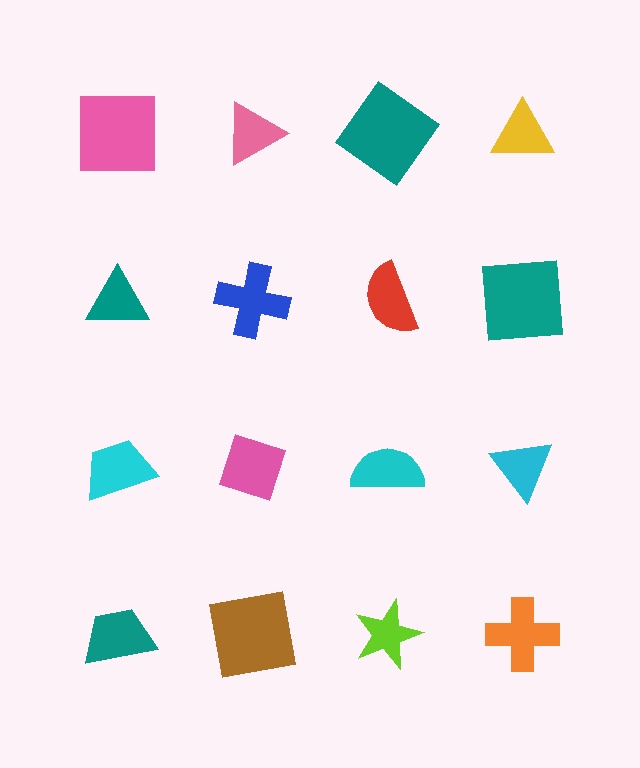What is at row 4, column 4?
An orange cross.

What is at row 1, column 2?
A pink triangle.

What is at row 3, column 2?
A pink diamond.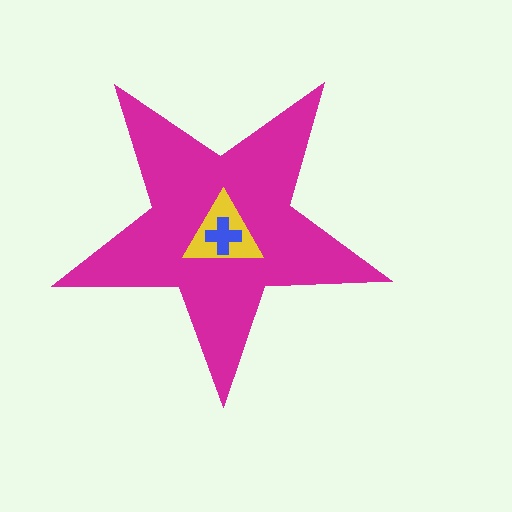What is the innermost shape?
The blue cross.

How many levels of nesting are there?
3.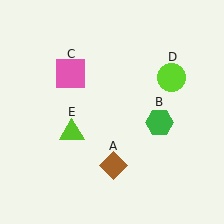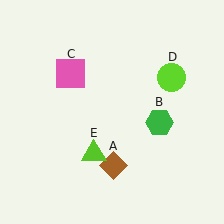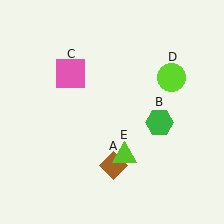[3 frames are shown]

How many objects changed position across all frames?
1 object changed position: lime triangle (object E).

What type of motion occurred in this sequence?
The lime triangle (object E) rotated counterclockwise around the center of the scene.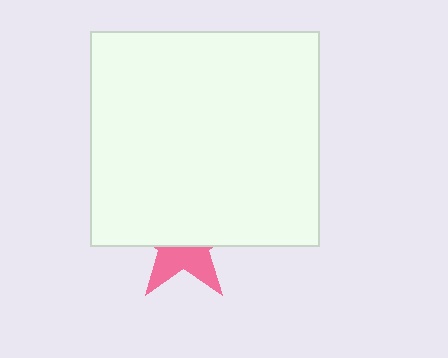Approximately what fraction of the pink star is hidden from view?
Roughly 61% of the pink star is hidden behind the white rectangle.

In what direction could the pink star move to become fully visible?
The pink star could move down. That would shift it out from behind the white rectangle entirely.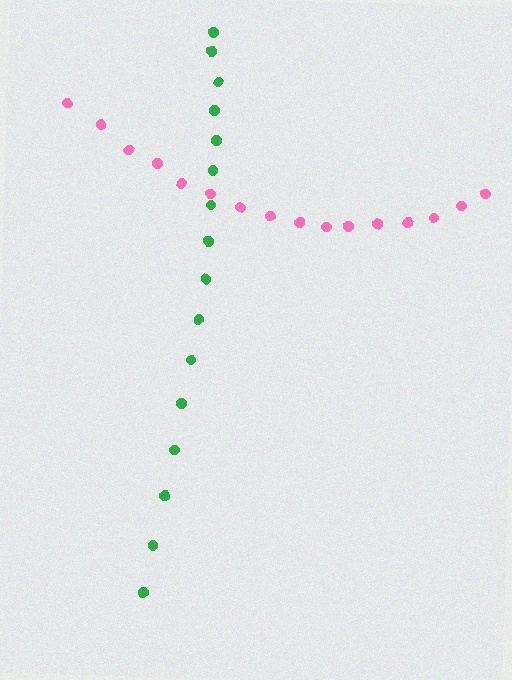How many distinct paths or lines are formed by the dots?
There are 2 distinct paths.